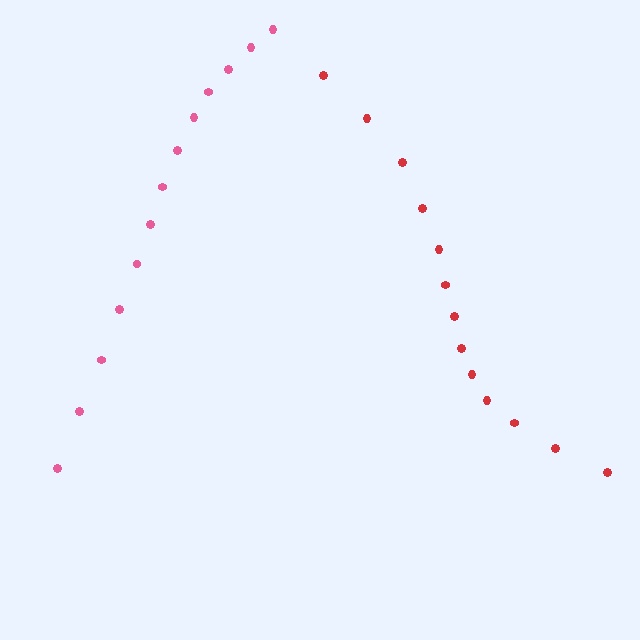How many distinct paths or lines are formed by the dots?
There are 2 distinct paths.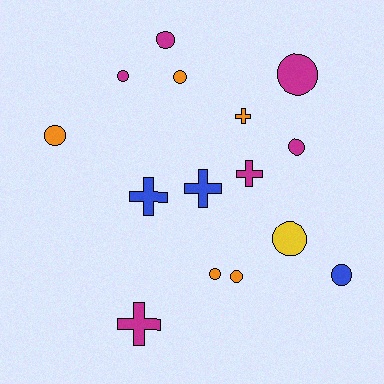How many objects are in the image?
There are 15 objects.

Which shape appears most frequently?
Circle, with 10 objects.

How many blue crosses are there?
There are 2 blue crosses.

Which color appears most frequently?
Magenta, with 6 objects.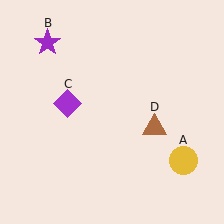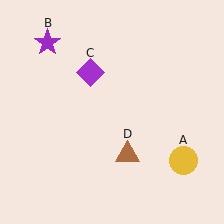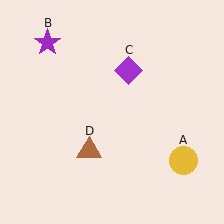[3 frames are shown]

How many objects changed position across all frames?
2 objects changed position: purple diamond (object C), brown triangle (object D).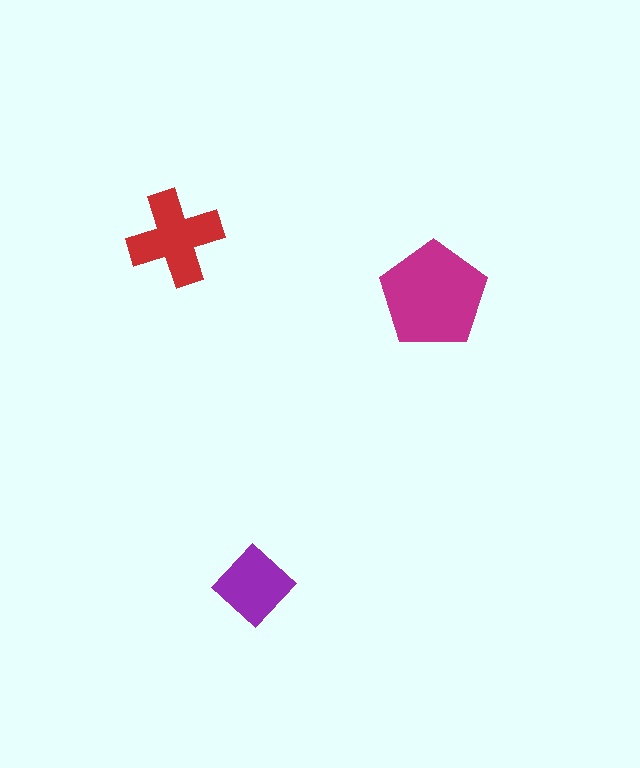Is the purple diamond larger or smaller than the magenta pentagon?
Smaller.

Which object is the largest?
The magenta pentagon.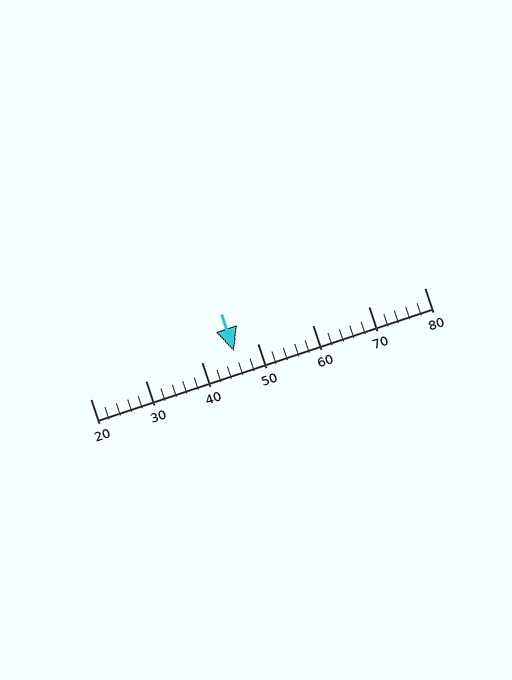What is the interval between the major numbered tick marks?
The major tick marks are spaced 10 units apart.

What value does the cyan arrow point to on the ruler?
The cyan arrow points to approximately 46.